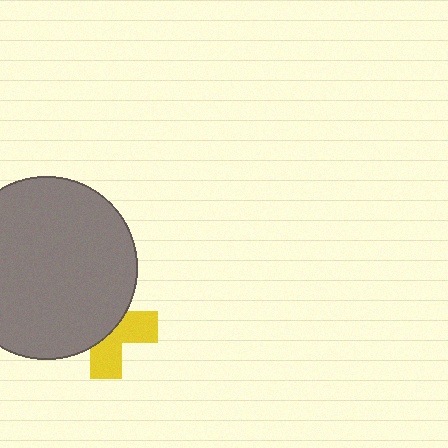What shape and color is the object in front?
The object in front is a gray circle.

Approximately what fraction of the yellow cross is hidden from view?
Roughly 56% of the yellow cross is hidden behind the gray circle.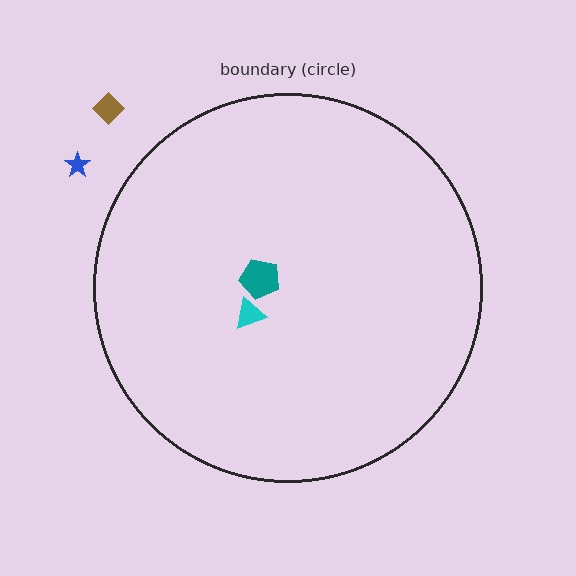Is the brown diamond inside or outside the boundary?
Outside.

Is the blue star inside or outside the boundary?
Outside.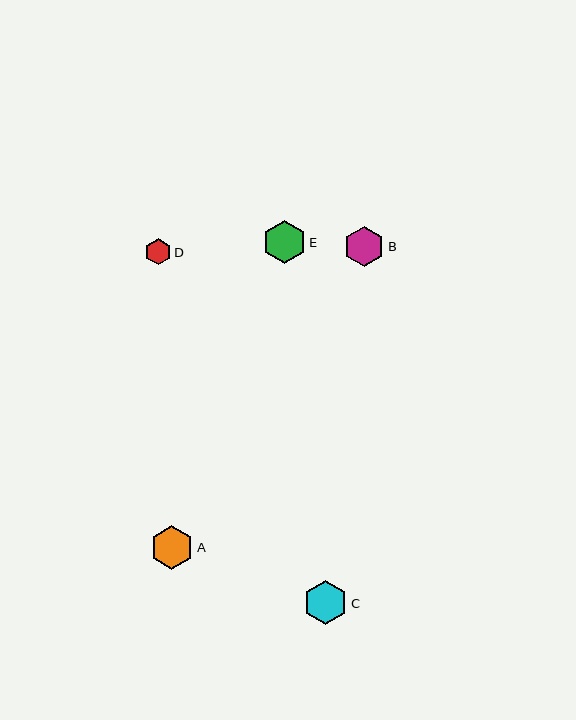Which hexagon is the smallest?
Hexagon D is the smallest with a size of approximately 26 pixels.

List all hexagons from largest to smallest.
From largest to smallest: C, A, E, B, D.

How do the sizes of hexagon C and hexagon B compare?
Hexagon C and hexagon B are approximately the same size.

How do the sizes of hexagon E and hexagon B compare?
Hexagon E and hexagon B are approximately the same size.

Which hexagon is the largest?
Hexagon C is the largest with a size of approximately 44 pixels.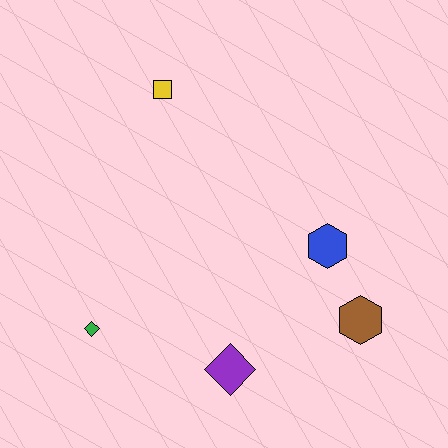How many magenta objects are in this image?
There are no magenta objects.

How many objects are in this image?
There are 5 objects.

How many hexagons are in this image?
There are 2 hexagons.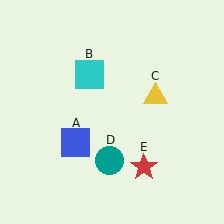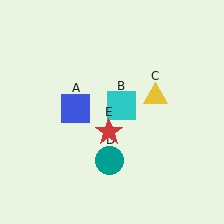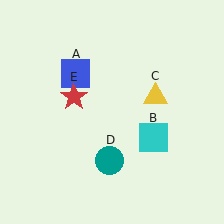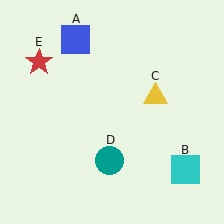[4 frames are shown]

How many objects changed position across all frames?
3 objects changed position: blue square (object A), cyan square (object B), red star (object E).